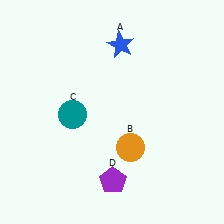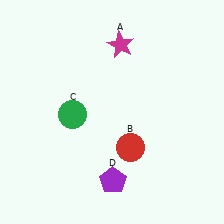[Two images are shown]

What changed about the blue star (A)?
In Image 1, A is blue. In Image 2, it changed to magenta.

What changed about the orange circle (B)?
In Image 1, B is orange. In Image 2, it changed to red.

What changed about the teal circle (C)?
In Image 1, C is teal. In Image 2, it changed to green.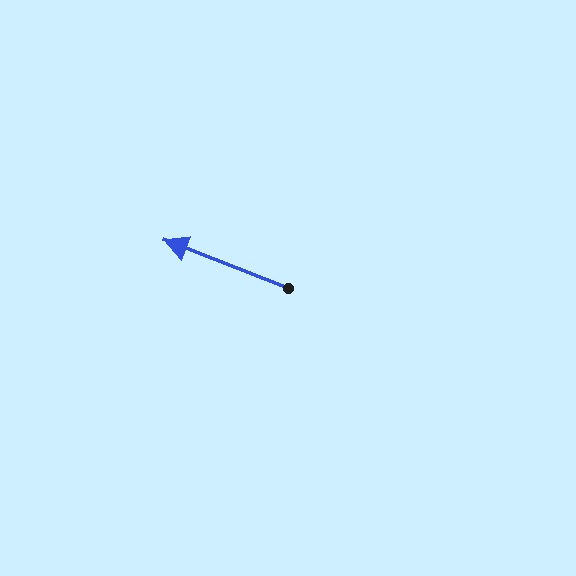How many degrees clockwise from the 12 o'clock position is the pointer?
Approximately 291 degrees.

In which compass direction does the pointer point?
West.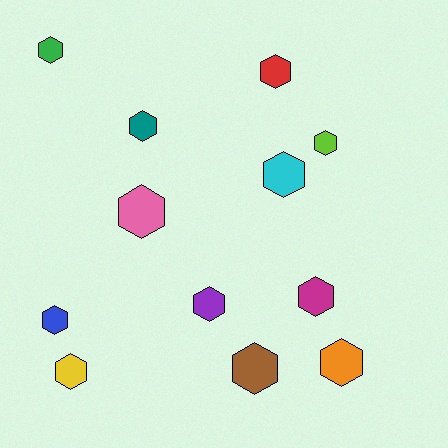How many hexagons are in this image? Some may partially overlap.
There are 12 hexagons.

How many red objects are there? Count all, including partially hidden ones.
There is 1 red object.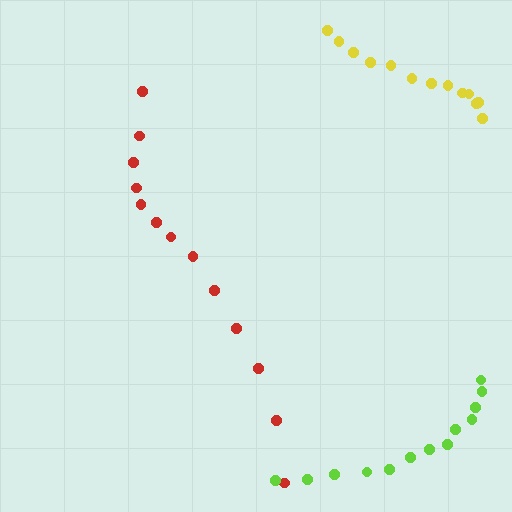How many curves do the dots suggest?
There are 3 distinct paths.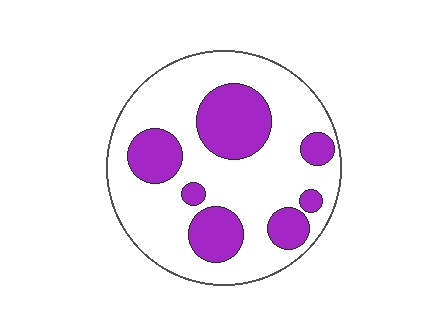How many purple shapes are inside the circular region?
7.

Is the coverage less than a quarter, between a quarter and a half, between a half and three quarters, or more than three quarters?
Between a quarter and a half.